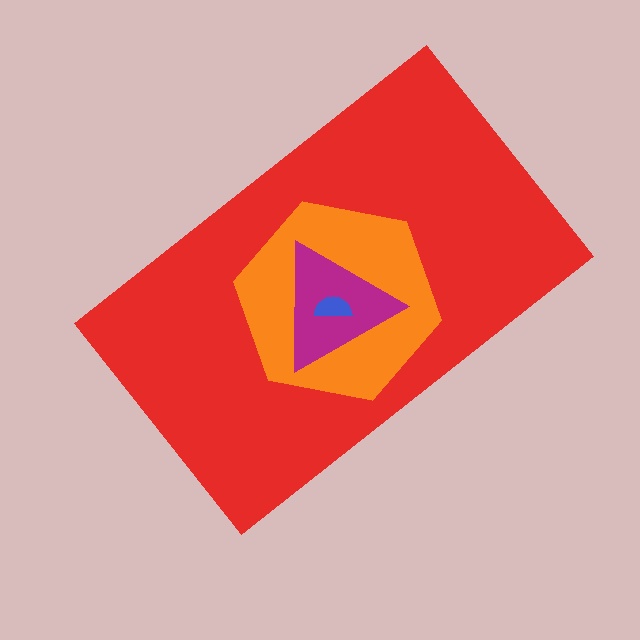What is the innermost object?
The blue semicircle.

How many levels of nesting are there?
4.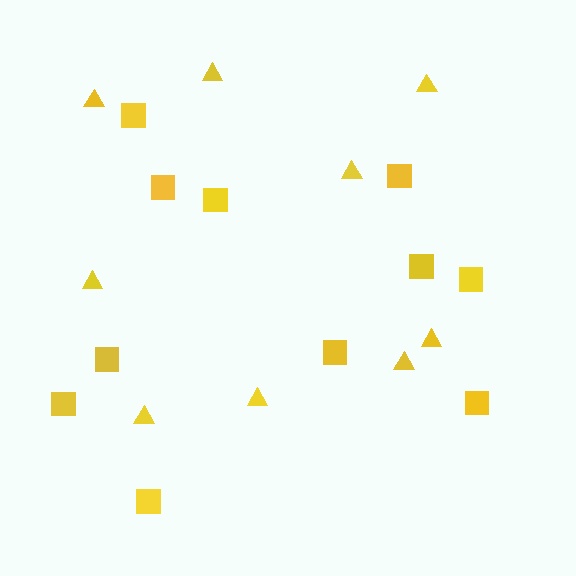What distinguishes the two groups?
There are 2 groups: one group of triangles (9) and one group of squares (11).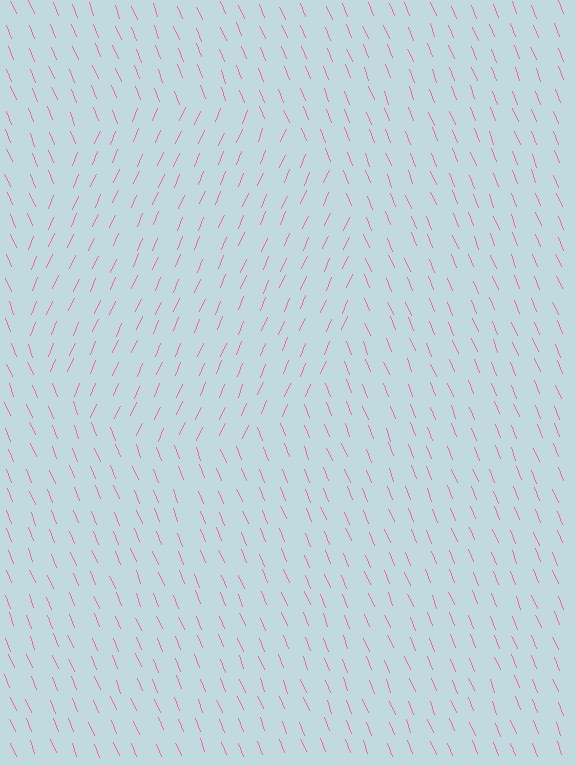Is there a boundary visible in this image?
Yes, there is a texture boundary formed by a change in line orientation.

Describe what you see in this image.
The image is filled with small pink line segments. A circle region in the image has lines oriented differently from the surrounding lines, creating a visible texture boundary.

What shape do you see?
I see a circle.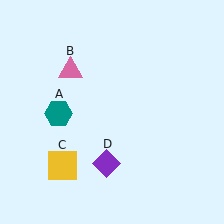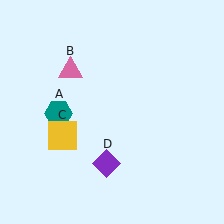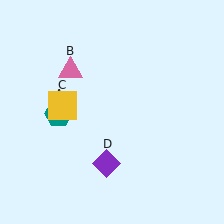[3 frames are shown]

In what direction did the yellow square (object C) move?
The yellow square (object C) moved up.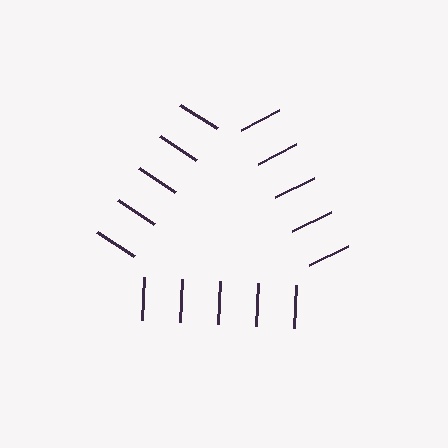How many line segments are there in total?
15 — 5 along each of the 3 edges.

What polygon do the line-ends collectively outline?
An illusory triangle — the line segments terminate on its edges but no continuous stroke is drawn.